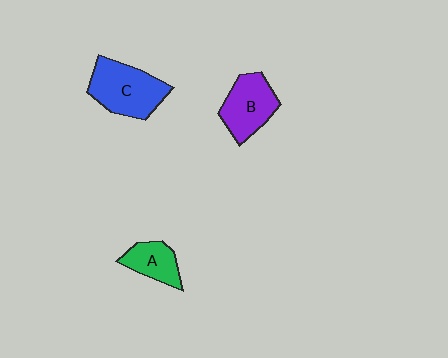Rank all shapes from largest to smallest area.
From largest to smallest: C (blue), B (purple), A (green).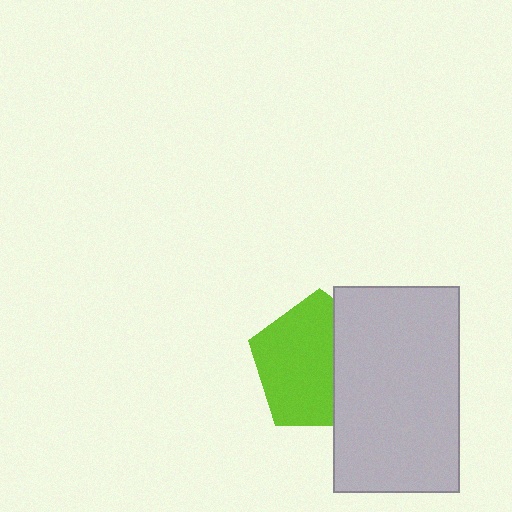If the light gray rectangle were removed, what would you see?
You would see the complete lime pentagon.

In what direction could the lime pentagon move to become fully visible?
The lime pentagon could move left. That would shift it out from behind the light gray rectangle entirely.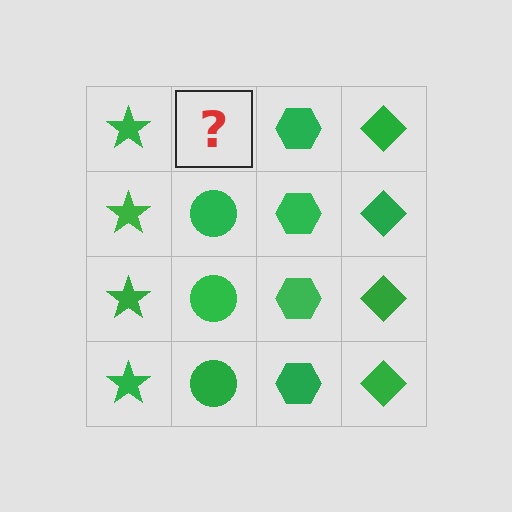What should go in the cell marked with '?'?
The missing cell should contain a green circle.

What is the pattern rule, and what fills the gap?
The rule is that each column has a consistent shape. The gap should be filled with a green circle.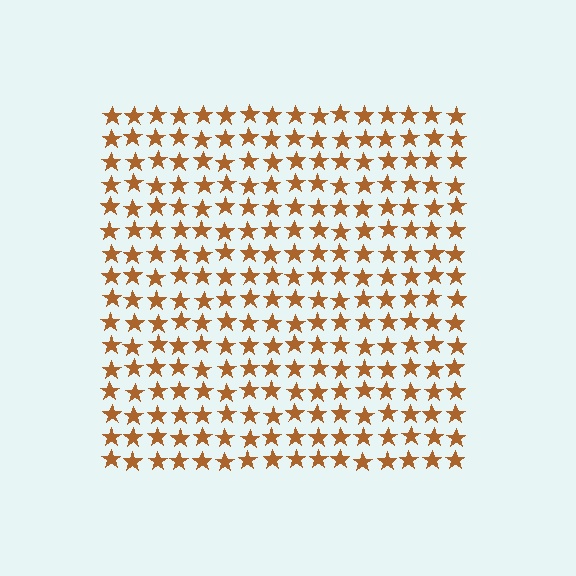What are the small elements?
The small elements are stars.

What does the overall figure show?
The overall figure shows a square.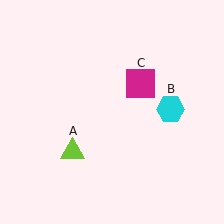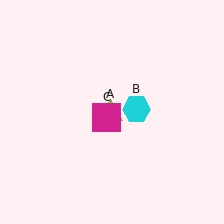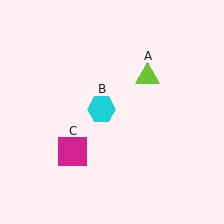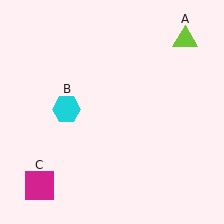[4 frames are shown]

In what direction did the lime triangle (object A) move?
The lime triangle (object A) moved up and to the right.